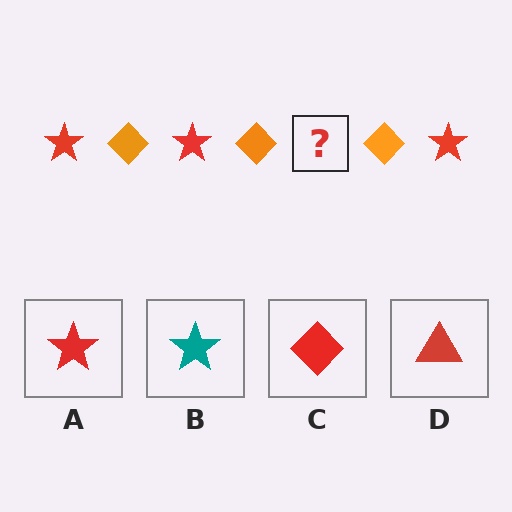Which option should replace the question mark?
Option A.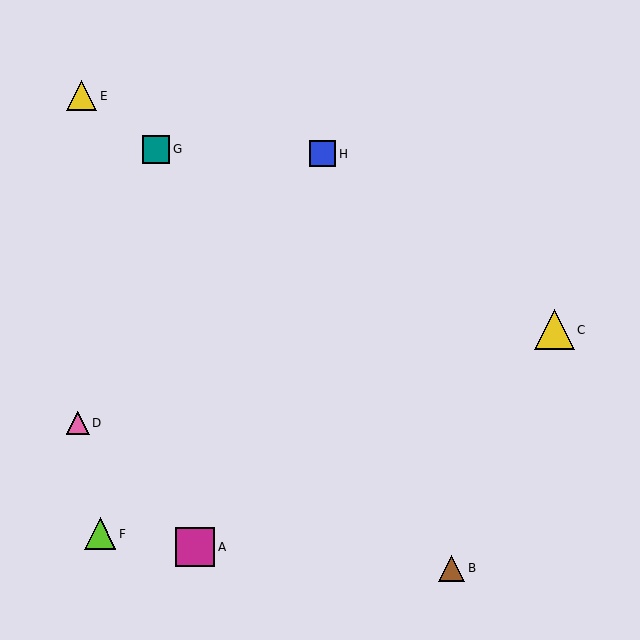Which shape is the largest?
The yellow triangle (labeled C) is the largest.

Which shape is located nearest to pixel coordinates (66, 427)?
The pink triangle (labeled D) at (78, 423) is nearest to that location.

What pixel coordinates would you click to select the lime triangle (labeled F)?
Click at (100, 534) to select the lime triangle F.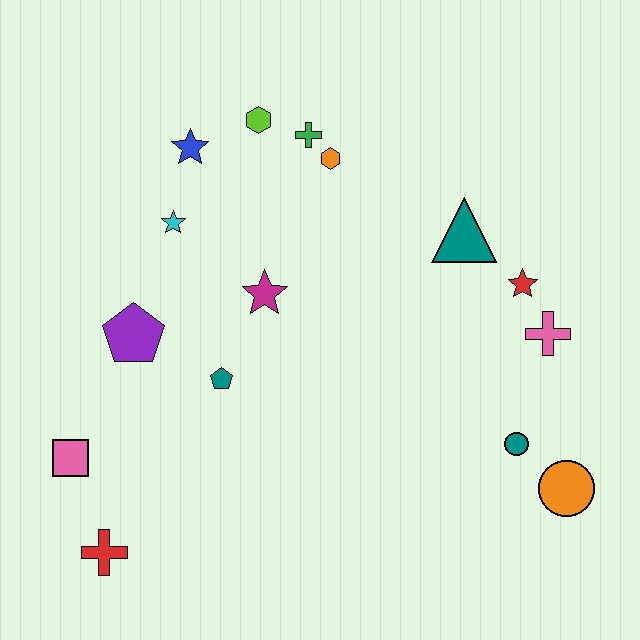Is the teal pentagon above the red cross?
Yes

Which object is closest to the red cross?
The pink square is closest to the red cross.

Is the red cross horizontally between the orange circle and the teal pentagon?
No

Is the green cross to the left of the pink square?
No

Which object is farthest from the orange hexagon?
The red cross is farthest from the orange hexagon.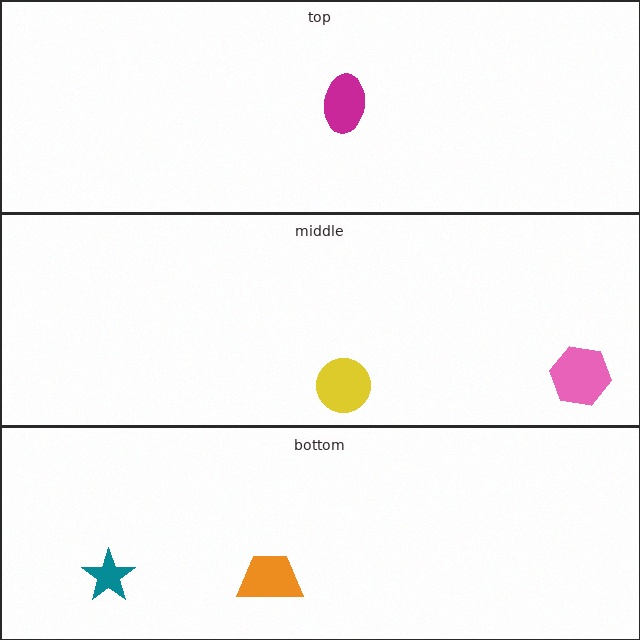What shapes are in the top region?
The magenta ellipse.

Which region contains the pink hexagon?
The middle region.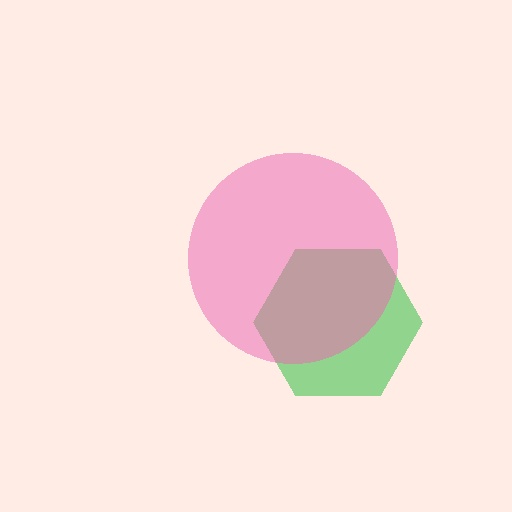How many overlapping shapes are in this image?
There are 2 overlapping shapes in the image.